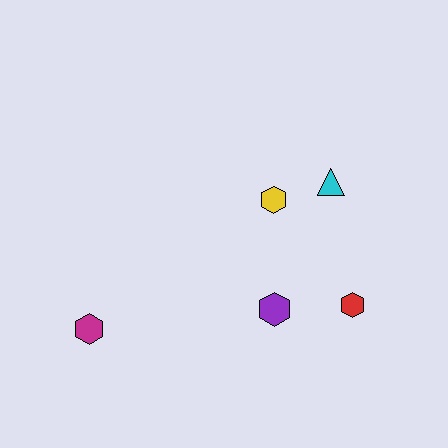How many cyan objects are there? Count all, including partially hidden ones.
There is 1 cyan object.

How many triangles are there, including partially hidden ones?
There is 1 triangle.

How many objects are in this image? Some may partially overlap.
There are 5 objects.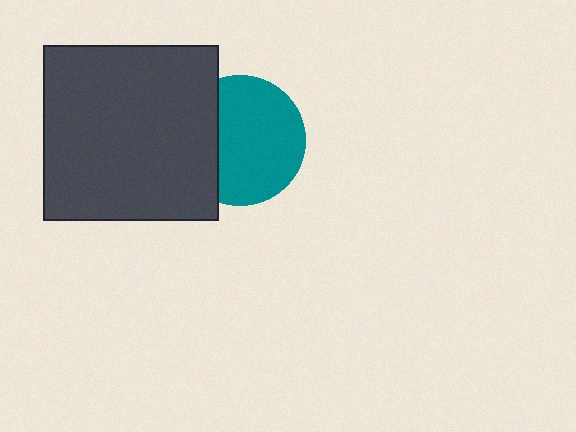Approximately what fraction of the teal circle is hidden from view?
Roughly 31% of the teal circle is hidden behind the dark gray square.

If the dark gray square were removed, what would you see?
You would see the complete teal circle.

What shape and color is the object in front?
The object in front is a dark gray square.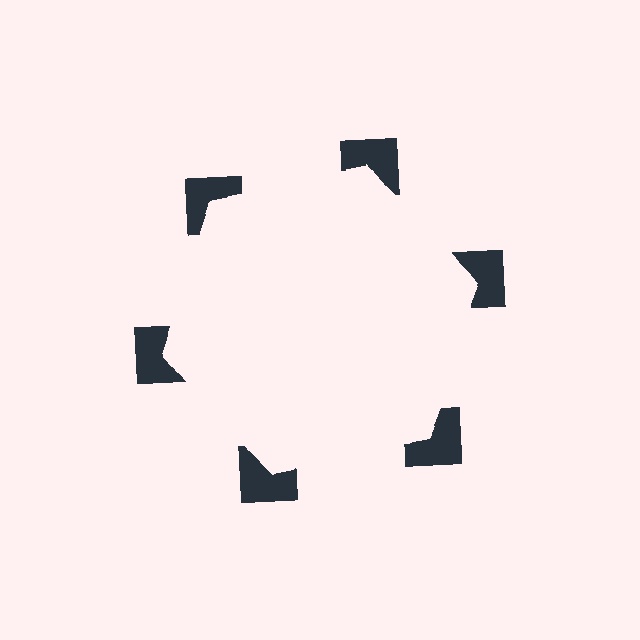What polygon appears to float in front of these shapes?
An illusory hexagon — its edges are inferred from the aligned wedge cuts in the notched squares, not physically drawn.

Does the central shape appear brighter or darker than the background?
It typically appears slightly brighter than the background, even though no actual brightness change is drawn.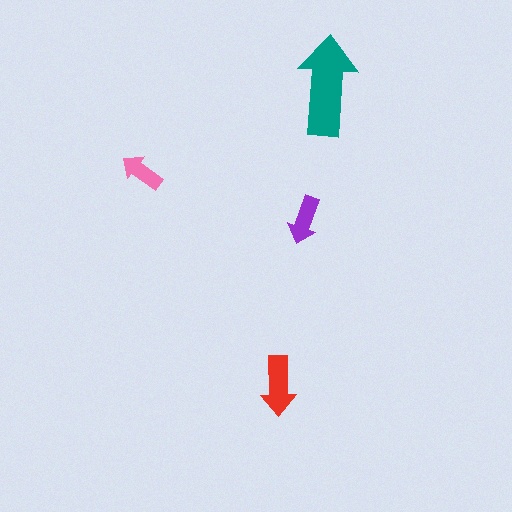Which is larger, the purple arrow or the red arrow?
The red one.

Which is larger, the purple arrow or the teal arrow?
The teal one.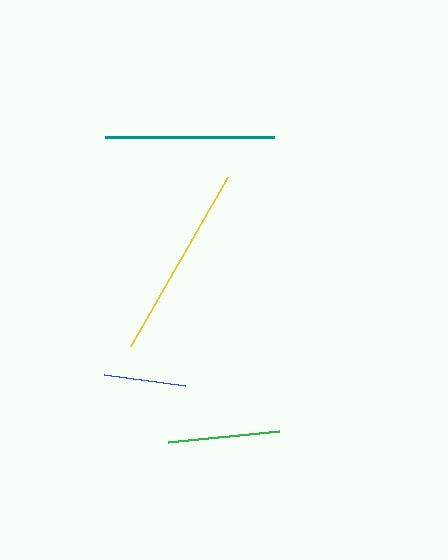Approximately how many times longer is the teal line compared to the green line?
The teal line is approximately 1.5 times the length of the green line.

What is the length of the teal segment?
The teal segment is approximately 169 pixels long.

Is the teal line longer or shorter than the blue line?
The teal line is longer than the blue line.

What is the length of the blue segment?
The blue segment is approximately 82 pixels long.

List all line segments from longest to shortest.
From longest to shortest: yellow, teal, green, blue.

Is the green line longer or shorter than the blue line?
The green line is longer than the blue line.